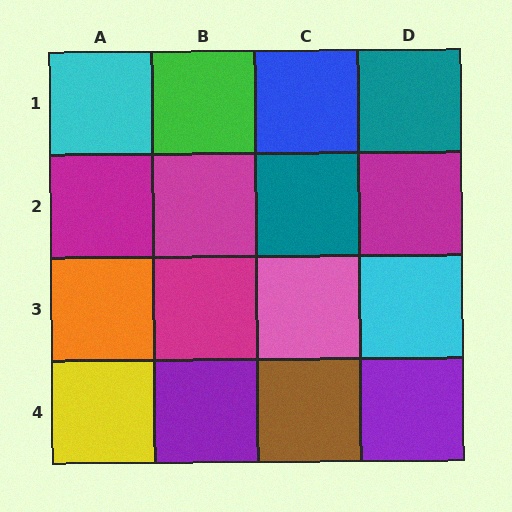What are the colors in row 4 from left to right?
Yellow, purple, brown, purple.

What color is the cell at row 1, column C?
Blue.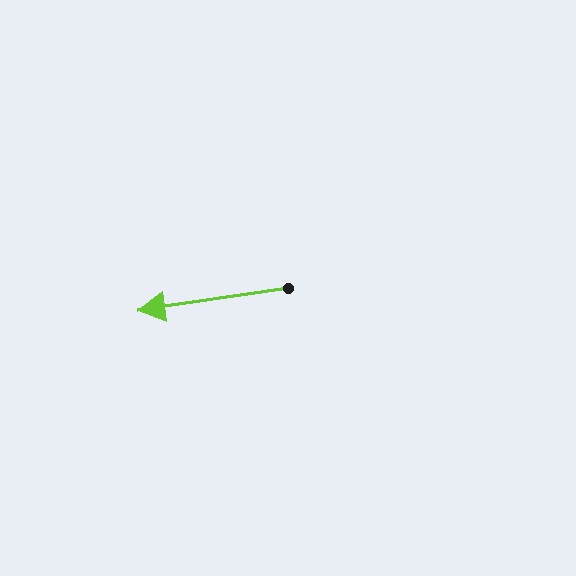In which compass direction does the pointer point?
West.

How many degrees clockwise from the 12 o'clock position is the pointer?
Approximately 262 degrees.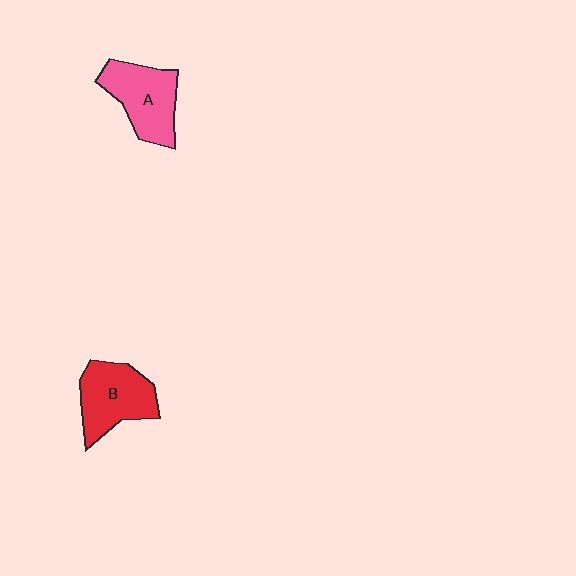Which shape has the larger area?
Shape B (red).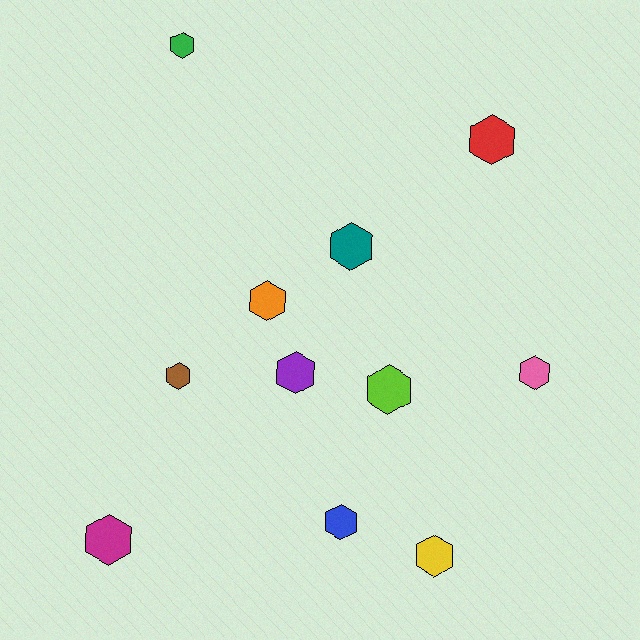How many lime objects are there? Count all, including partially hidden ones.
There is 1 lime object.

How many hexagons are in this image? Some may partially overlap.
There are 11 hexagons.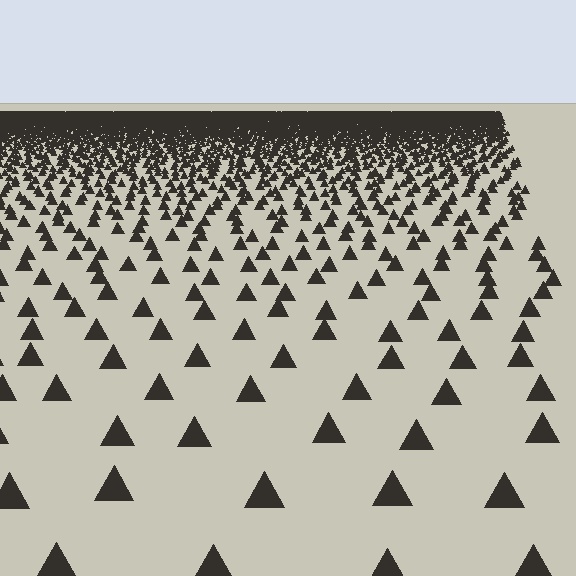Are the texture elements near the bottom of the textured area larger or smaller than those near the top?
Larger. Near the bottom, elements are closer to the viewer and appear at a bigger on-screen size.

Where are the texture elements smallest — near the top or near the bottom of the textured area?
Near the top.